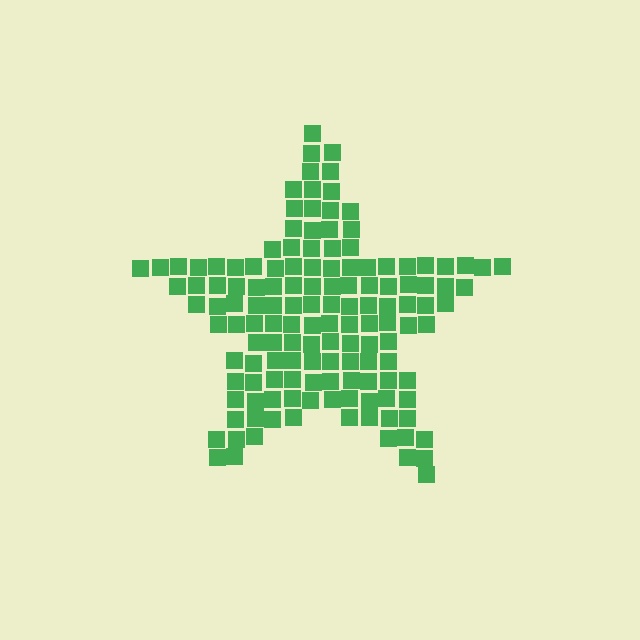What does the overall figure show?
The overall figure shows a star.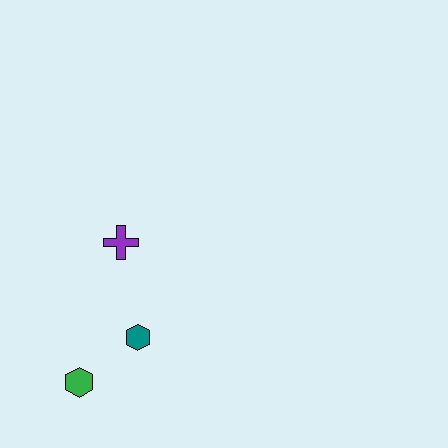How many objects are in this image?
There are 3 objects.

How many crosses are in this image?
There is 1 cross.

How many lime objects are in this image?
There are no lime objects.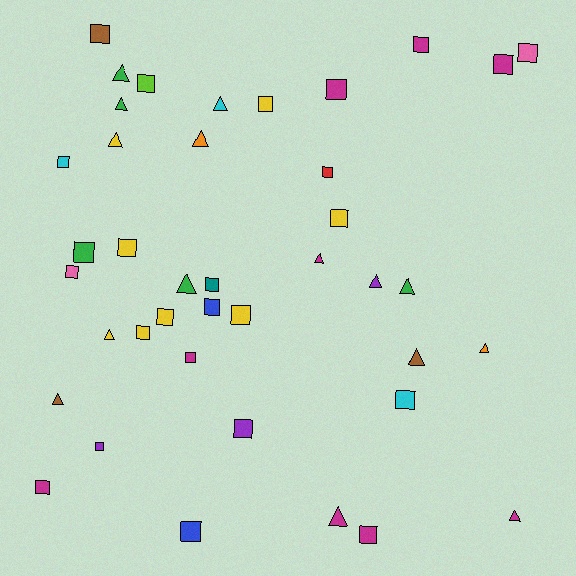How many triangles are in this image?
There are 15 triangles.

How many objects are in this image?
There are 40 objects.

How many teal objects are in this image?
There is 1 teal object.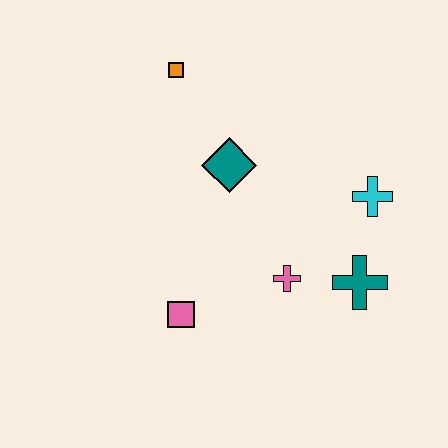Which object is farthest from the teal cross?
The orange square is farthest from the teal cross.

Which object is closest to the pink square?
The pink cross is closest to the pink square.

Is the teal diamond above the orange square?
No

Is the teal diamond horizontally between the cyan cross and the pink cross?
No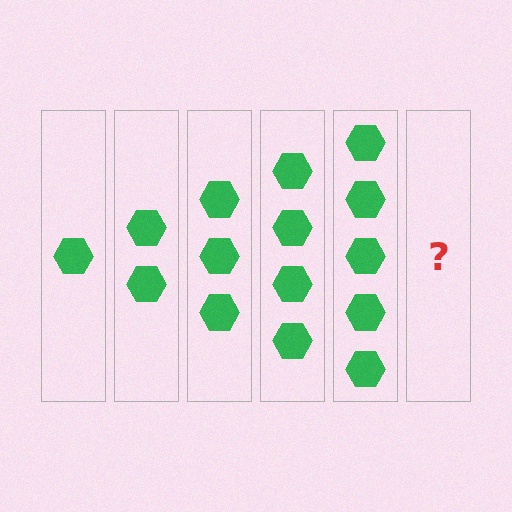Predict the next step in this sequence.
The next step is 6 hexagons.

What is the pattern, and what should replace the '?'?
The pattern is that each step adds one more hexagon. The '?' should be 6 hexagons.